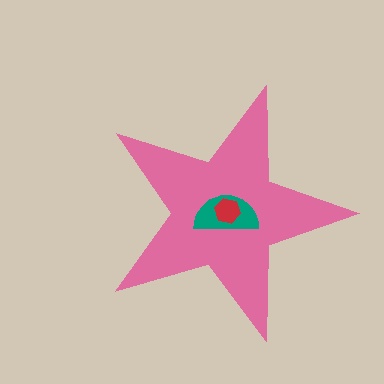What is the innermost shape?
The red hexagon.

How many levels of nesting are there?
3.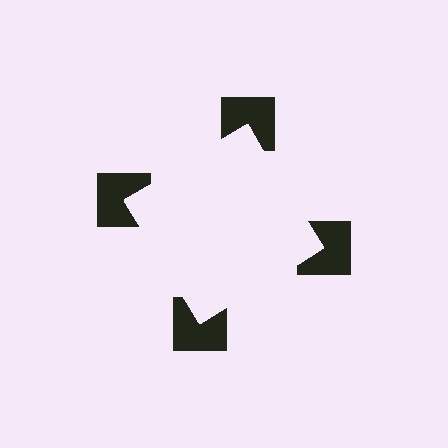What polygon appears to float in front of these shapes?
An illusory square — its edges are inferred from the aligned wedge cuts in the notched squares, not physically drawn.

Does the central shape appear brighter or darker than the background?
It typically appears slightly brighter than the background, even though no actual brightness change is drawn.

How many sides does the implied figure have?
4 sides.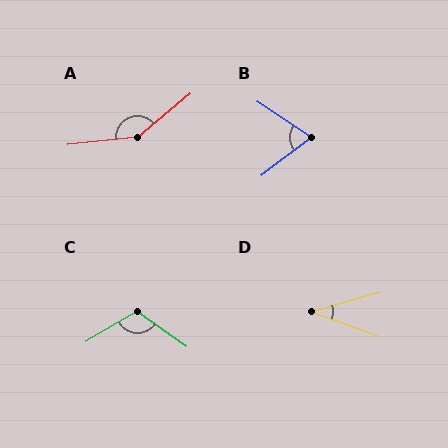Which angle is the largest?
A, at approximately 147 degrees.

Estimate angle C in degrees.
Approximately 114 degrees.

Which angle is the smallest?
D, at approximately 37 degrees.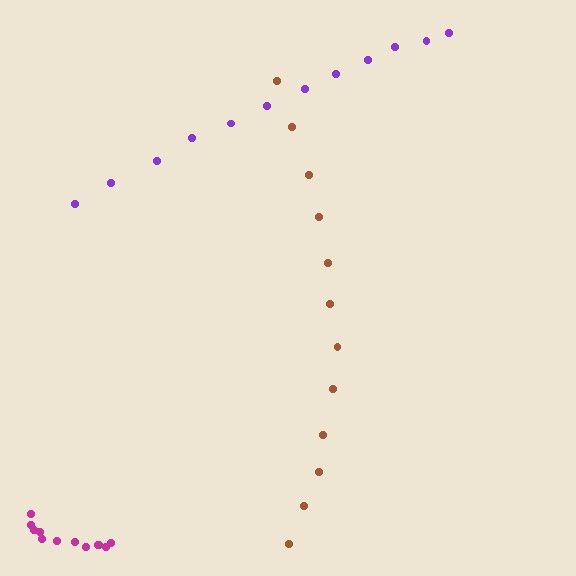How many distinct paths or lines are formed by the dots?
There are 3 distinct paths.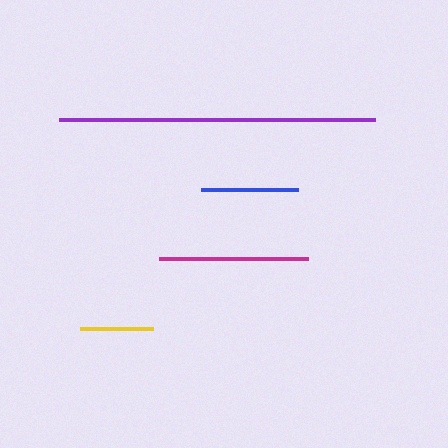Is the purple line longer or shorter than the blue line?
The purple line is longer than the blue line.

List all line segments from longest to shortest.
From longest to shortest: purple, magenta, blue, yellow.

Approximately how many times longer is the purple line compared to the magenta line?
The purple line is approximately 2.1 times the length of the magenta line.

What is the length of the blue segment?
The blue segment is approximately 97 pixels long.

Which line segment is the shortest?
The yellow line is the shortest at approximately 73 pixels.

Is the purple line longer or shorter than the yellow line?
The purple line is longer than the yellow line.